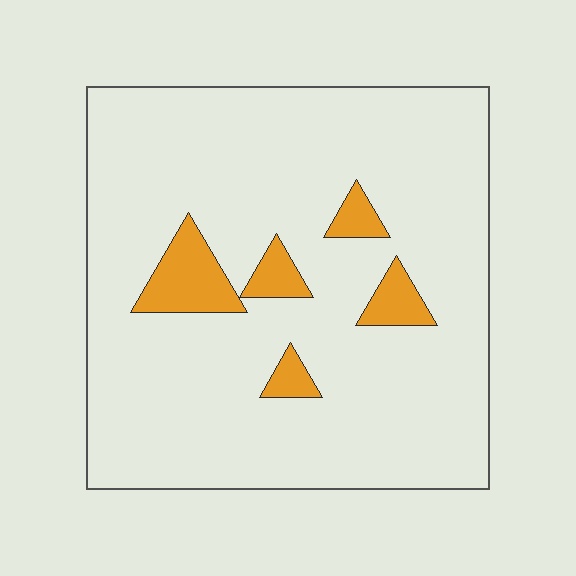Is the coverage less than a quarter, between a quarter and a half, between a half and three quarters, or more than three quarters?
Less than a quarter.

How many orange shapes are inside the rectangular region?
5.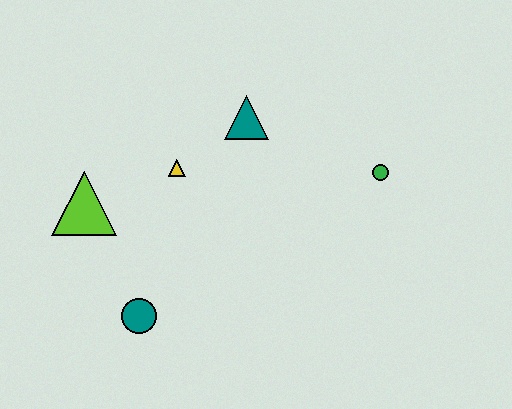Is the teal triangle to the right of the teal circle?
Yes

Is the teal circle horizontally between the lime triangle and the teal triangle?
Yes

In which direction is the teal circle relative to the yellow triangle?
The teal circle is below the yellow triangle.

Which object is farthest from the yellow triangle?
The green circle is farthest from the yellow triangle.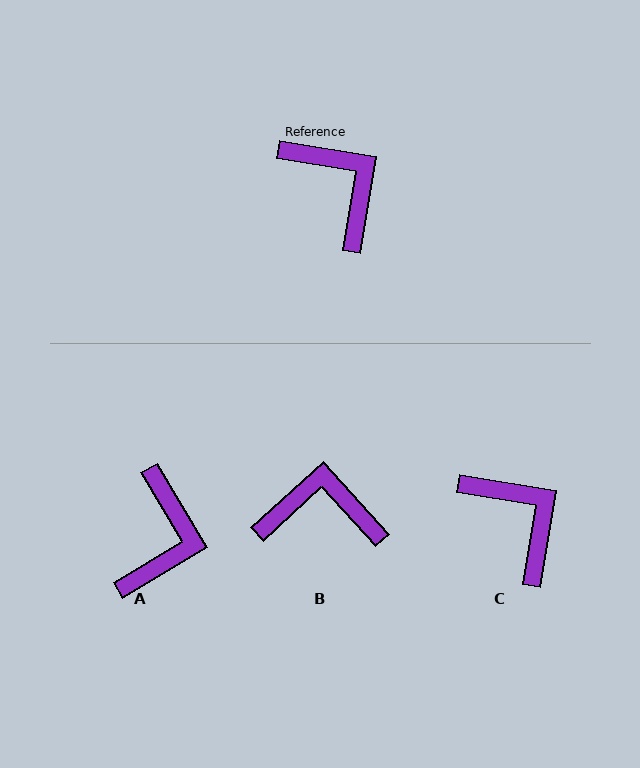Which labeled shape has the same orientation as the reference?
C.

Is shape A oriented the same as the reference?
No, it is off by about 50 degrees.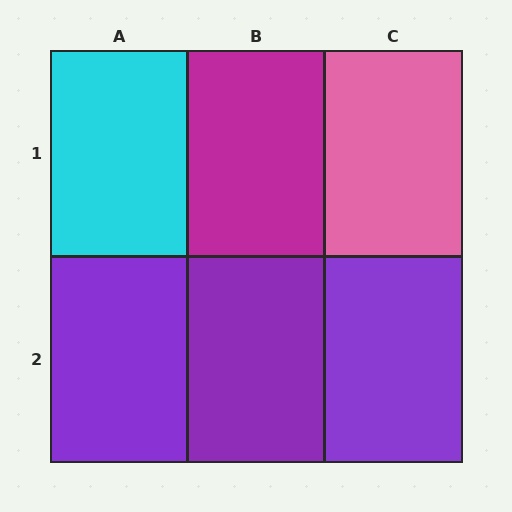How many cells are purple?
3 cells are purple.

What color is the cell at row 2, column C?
Purple.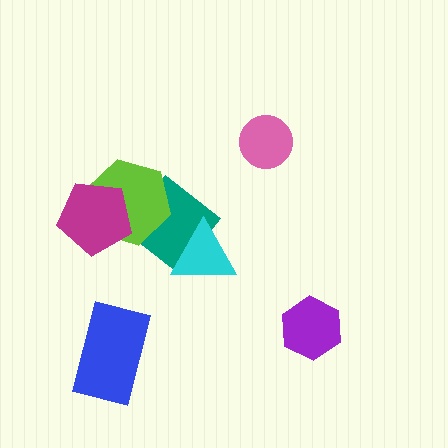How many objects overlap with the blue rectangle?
0 objects overlap with the blue rectangle.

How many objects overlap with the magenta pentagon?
2 objects overlap with the magenta pentagon.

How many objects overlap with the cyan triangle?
1 object overlaps with the cyan triangle.